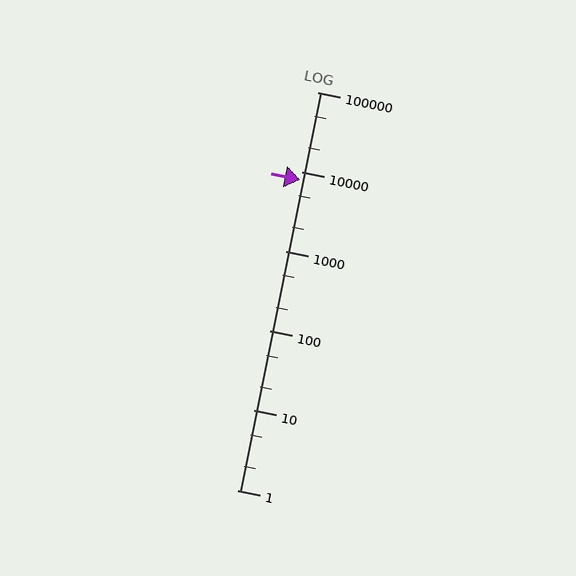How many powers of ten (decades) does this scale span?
The scale spans 5 decades, from 1 to 100000.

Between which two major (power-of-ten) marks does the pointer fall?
The pointer is between 1000 and 10000.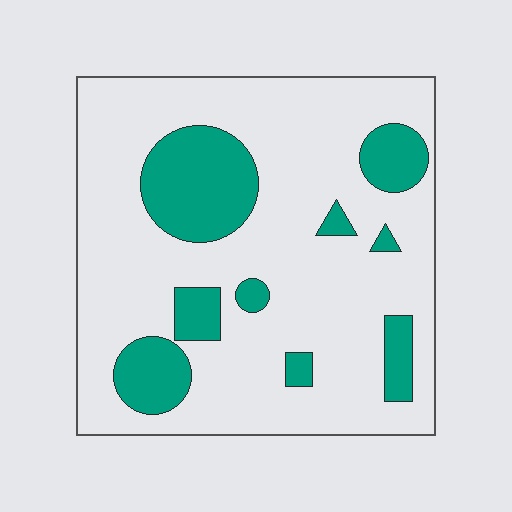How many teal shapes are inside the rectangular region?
9.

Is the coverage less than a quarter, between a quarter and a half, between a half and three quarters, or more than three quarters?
Less than a quarter.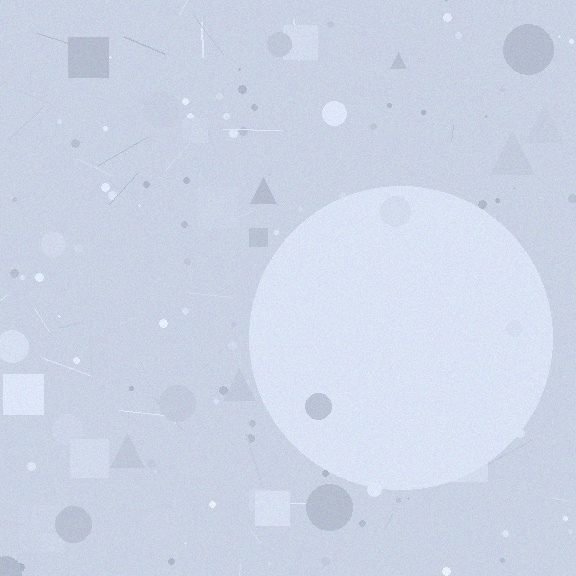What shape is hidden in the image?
A circle is hidden in the image.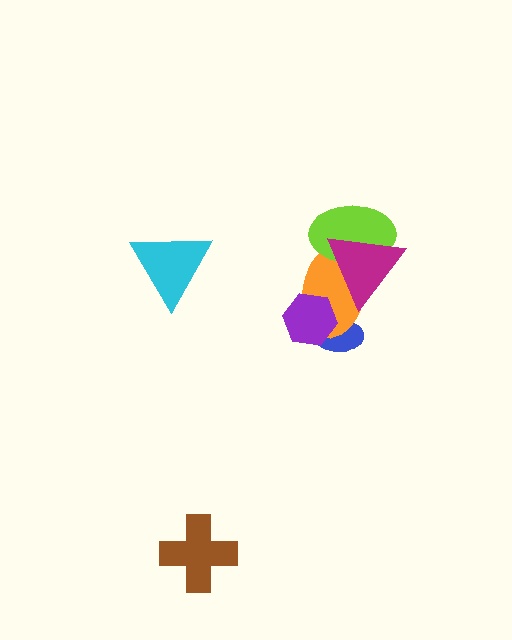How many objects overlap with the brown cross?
0 objects overlap with the brown cross.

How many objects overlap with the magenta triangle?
2 objects overlap with the magenta triangle.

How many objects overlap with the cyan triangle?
0 objects overlap with the cyan triangle.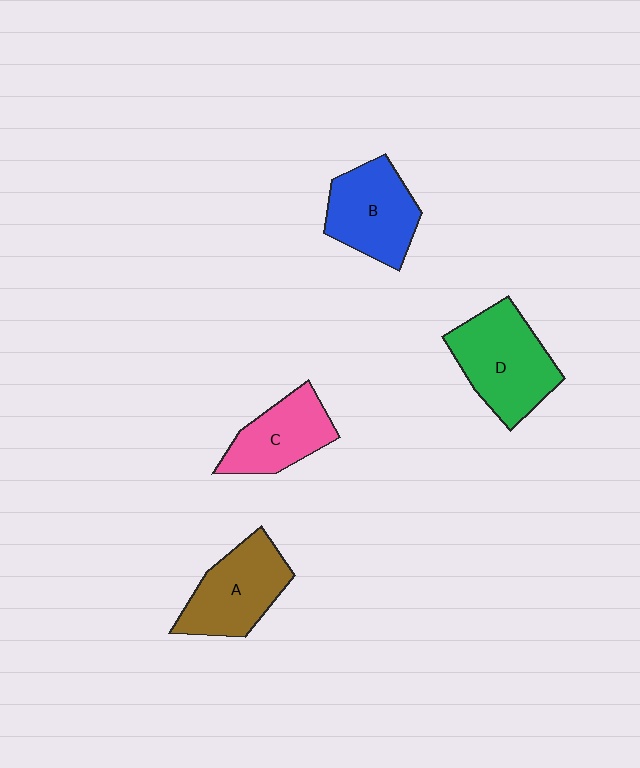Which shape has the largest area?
Shape D (green).